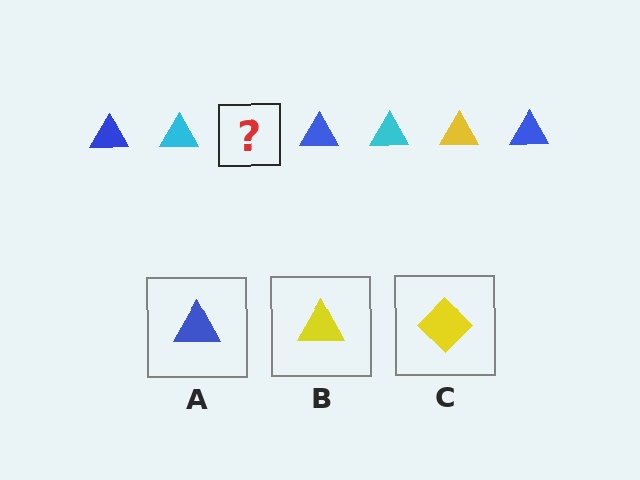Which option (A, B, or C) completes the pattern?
B.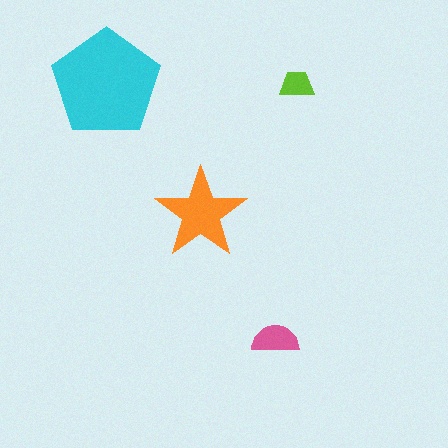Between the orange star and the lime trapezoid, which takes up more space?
The orange star.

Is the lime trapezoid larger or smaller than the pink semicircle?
Smaller.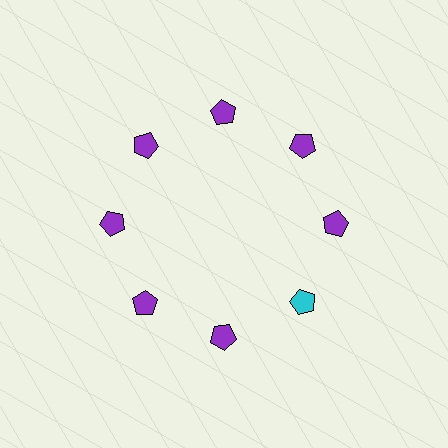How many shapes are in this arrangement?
There are 8 shapes arranged in a ring pattern.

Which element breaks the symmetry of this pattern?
The cyan pentagon at roughly the 4 o'clock position breaks the symmetry. All other shapes are purple pentagons.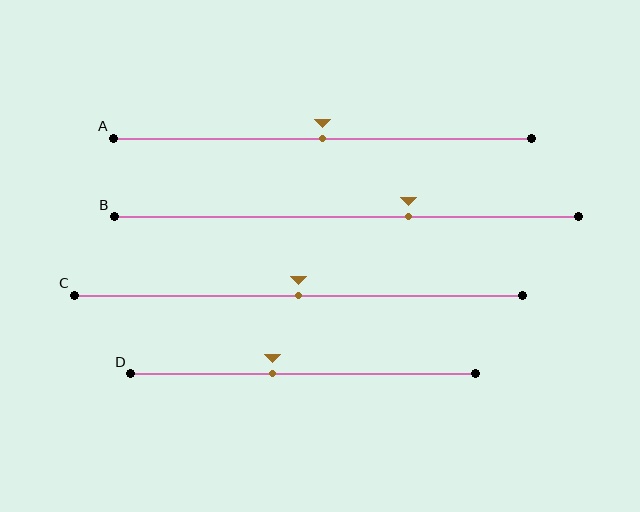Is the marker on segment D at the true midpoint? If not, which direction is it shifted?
No, the marker on segment D is shifted to the left by about 9% of the segment length.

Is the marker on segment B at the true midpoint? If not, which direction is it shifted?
No, the marker on segment B is shifted to the right by about 13% of the segment length.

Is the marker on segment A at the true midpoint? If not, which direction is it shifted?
Yes, the marker on segment A is at the true midpoint.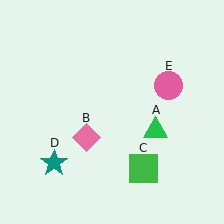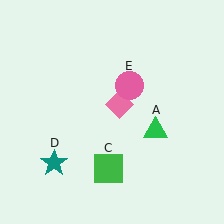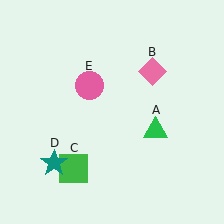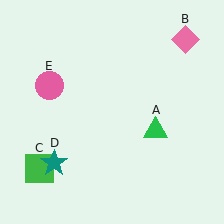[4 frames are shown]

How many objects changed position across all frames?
3 objects changed position: pink diamond (object B), green square (object C), pink circle (object E).